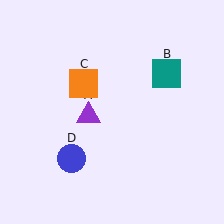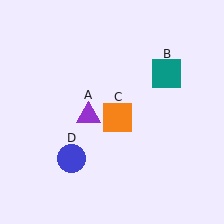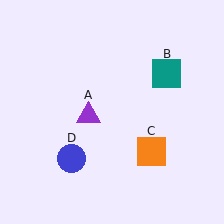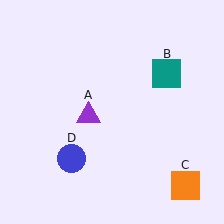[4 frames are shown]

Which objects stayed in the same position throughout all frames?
Purple triangle (object A) and teal square (object B) and blue circle (object D) remained stationary.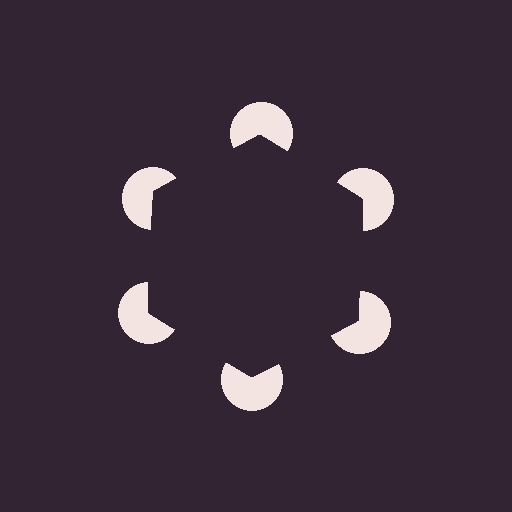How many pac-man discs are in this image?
There are 6 — one at each vertex of the illusory hexagon.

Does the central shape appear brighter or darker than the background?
It typically appears slightly darker than the background, even though no actual brightness change is drawn.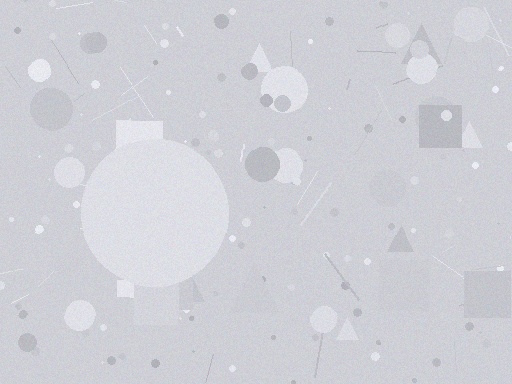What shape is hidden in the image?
A circle is hidden in the image.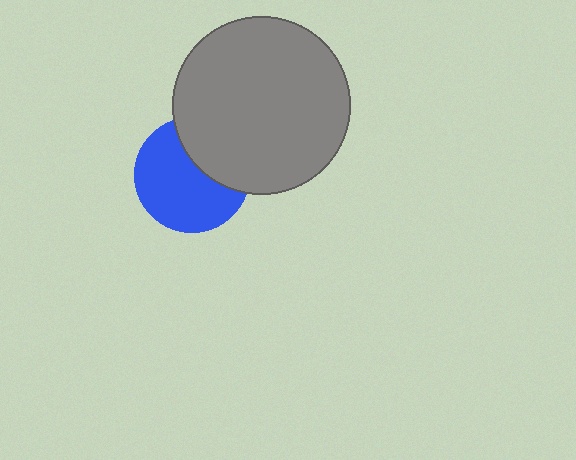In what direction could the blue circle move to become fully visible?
The blue circle could move toward the lower-left. That would shift it out from behind the gray circle entirely.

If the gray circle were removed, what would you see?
You would see the complete blue circle.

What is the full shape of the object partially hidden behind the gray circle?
The partially hidden object is a blue circle.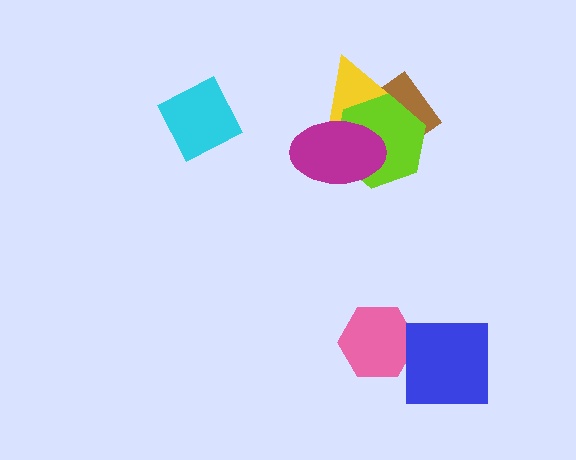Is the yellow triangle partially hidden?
Yes, it is partially covered by another shape.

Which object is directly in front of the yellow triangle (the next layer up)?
The lime hexagon is directly in front of the yellow triangle.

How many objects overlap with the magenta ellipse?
2 objects overlap with the magenta ellipse.